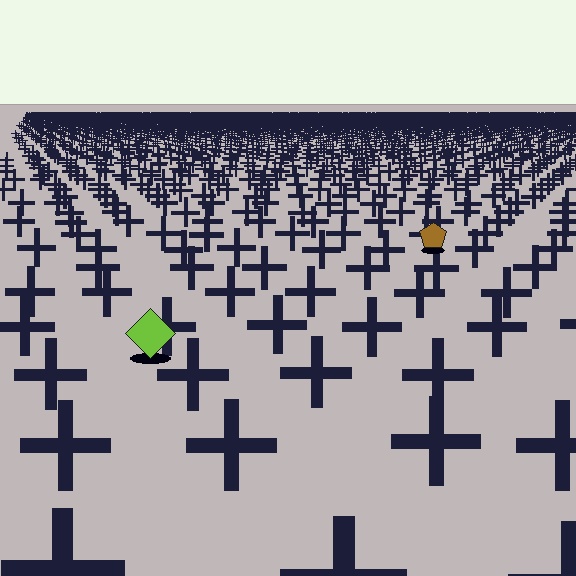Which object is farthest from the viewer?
The brown pentagon is farthest from the viewer. It appears smaller and the ground texture around it is denser.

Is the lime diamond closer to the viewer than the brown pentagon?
Yes. The lime diamond is closer — you can tell from the texture gradient: the ground texture is coarser near it.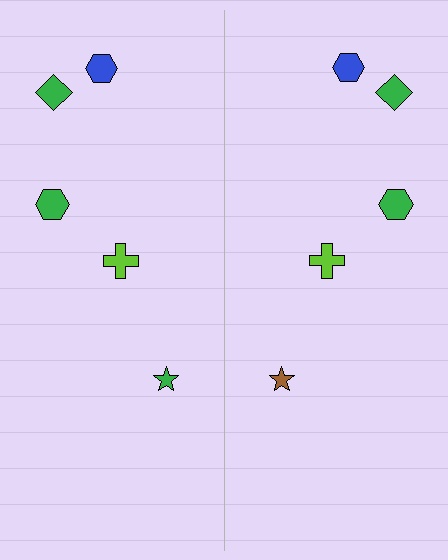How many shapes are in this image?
There are 10 shapes in this image.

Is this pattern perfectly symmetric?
No, the pattern is not perfectly symmetric. The brown star on the right side breaks the symmetry — its mirror counterpart is green.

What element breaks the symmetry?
The brown star on the right side breaks the symmetry — its mirror counterpart is green.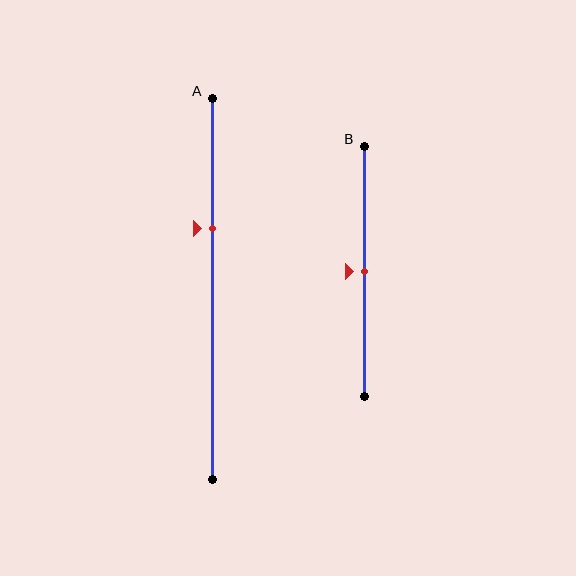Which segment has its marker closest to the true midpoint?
Segment B has its marker closest to the true midpoint.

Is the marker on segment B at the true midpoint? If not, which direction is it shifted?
Yes, the marker on segment B is at the true midpoint.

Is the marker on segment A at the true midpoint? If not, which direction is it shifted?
No, the marker on segment A is shifted upward by about 16% of the segment length.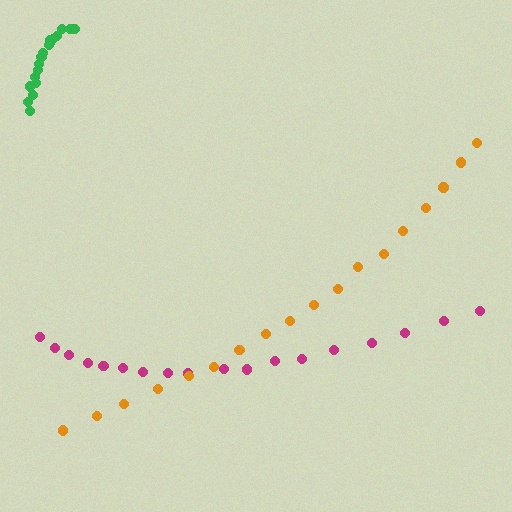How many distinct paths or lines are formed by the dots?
There are 3 distinct paths.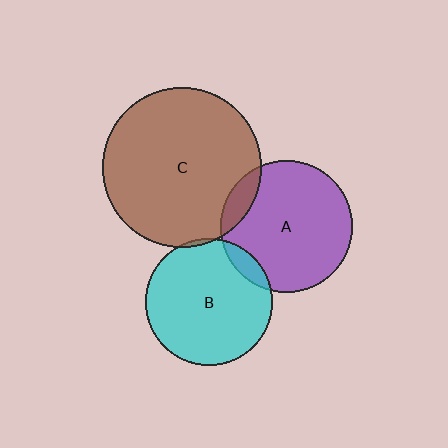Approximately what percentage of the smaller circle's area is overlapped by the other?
Approximately 10%.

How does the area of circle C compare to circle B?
Approximately 1.6 times.